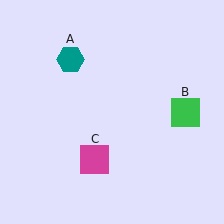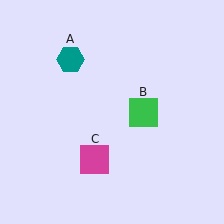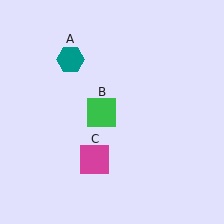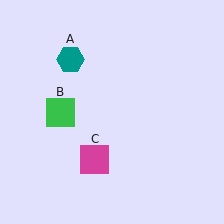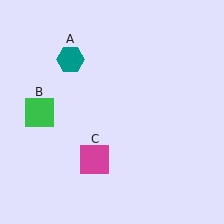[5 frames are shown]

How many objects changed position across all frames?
1 object changed position: green square (object B).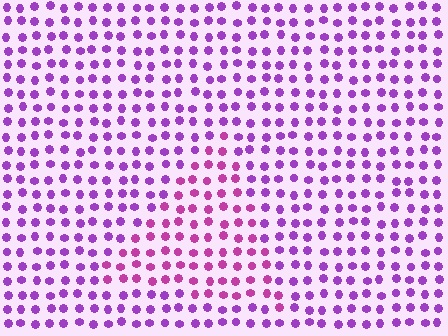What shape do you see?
I see a triangle.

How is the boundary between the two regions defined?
The boundary is defined purely by a slight shift in hue (about 31 degrees). Spacing, size, and orientation are identical on both sides.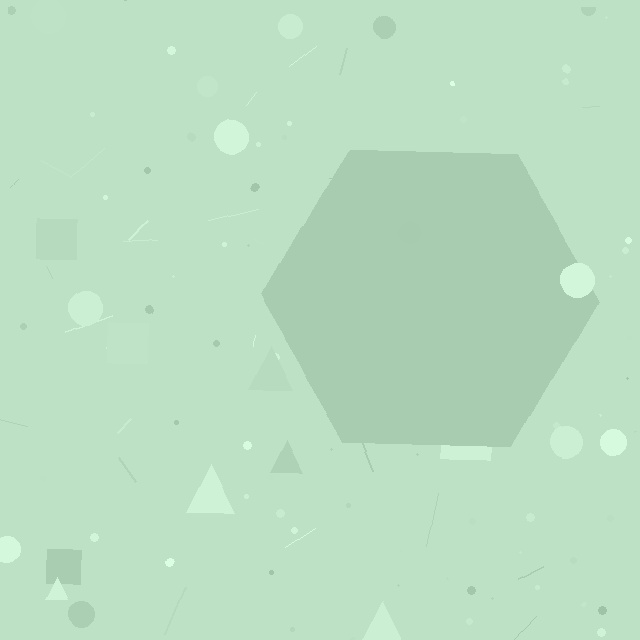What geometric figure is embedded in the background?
A hexagon is embedded in the background.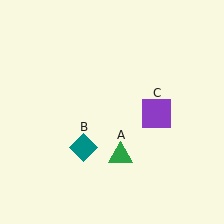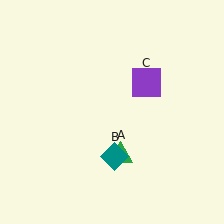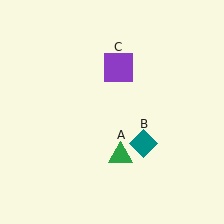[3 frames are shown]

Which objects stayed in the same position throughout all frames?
Green triangle (object A) remained stationary.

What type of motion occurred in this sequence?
The teal diamond (object B), purple square (object C) rotated counterclockwise around the center of the scene.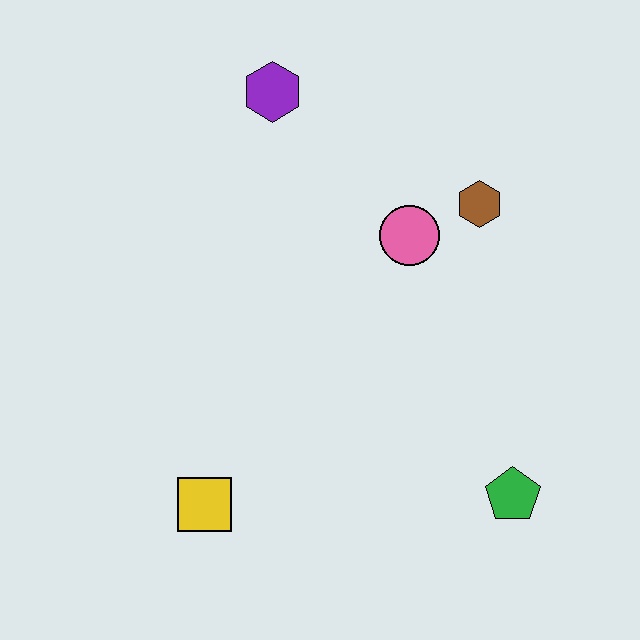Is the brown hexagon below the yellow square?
No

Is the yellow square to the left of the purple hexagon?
Yes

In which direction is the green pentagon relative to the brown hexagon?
The green pentagon is below the brown hexagon.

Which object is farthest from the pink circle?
The yellow square is farthest from the pink circle.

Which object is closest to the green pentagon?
The pink circle is closest to the green pentagon.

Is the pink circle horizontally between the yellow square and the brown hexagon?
Yes